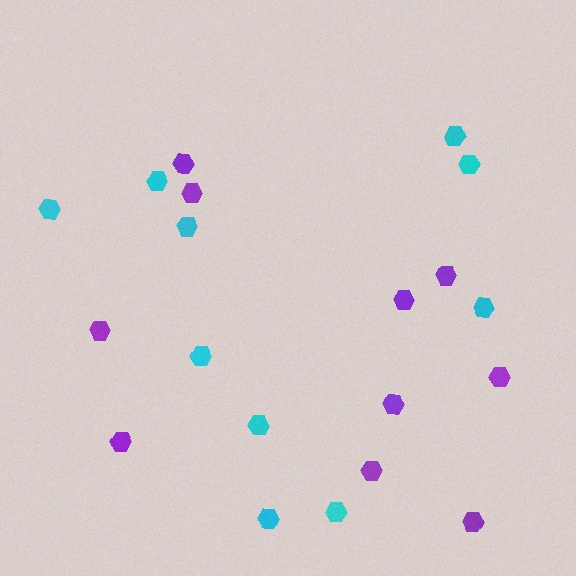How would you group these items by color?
There are 2 groups: one group of cyan hexagons (10) and one group of purple hexagons (10).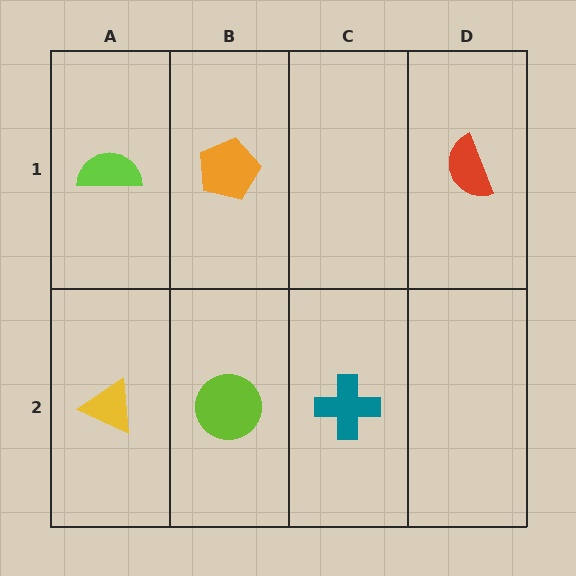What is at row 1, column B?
An orange pentagon.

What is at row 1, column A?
A lime semicircle.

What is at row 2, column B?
A lime circle.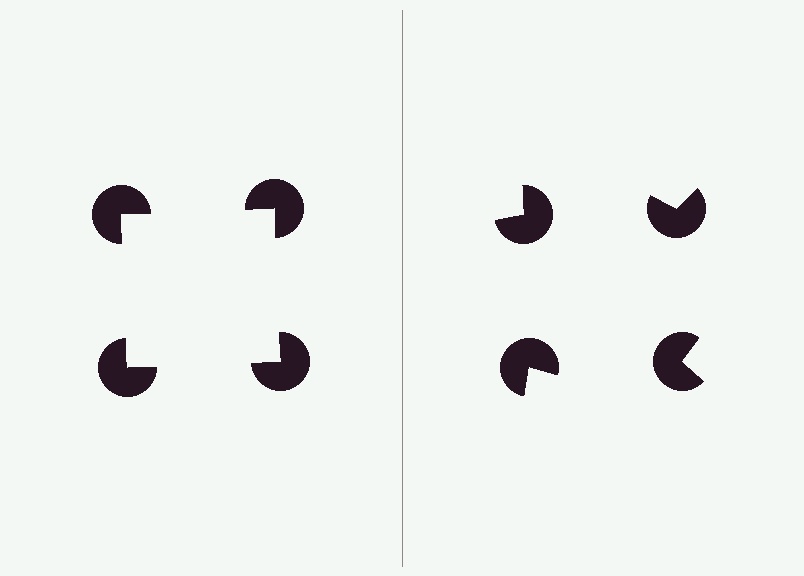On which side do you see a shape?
An illusory square appears on the left side. On the right side the wedge cuts are rotated, so no coherent shape forms.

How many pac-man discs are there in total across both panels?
8 — 4 on each side.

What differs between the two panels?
The pac-man discs are positioned identically on both sides; only the wedge orientations differ. On the left they align to a square; on the right they are misaligned.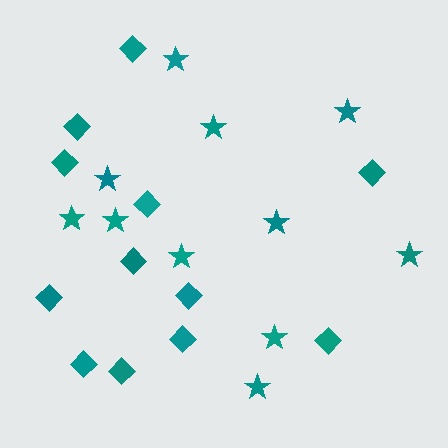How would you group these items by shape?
There are 2 groups: one group of diamonds (12) and one group of stars (11).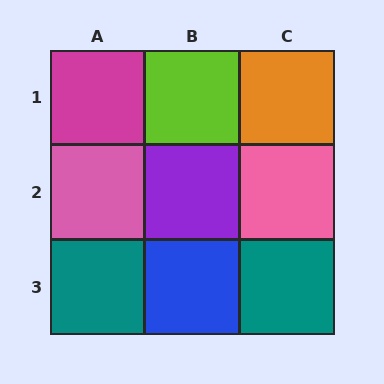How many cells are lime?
1 cell is lime.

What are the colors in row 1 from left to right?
Magenta, lime, orange.